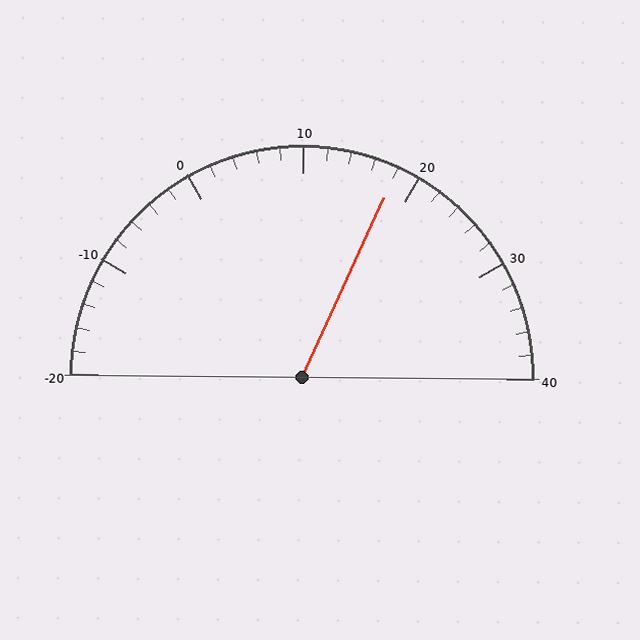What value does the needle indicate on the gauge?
The needle indicates approximately 18.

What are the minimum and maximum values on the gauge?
The gauge ranges from -20 to 40.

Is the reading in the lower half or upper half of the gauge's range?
The reading is in the upper half of the range (-20 to 40).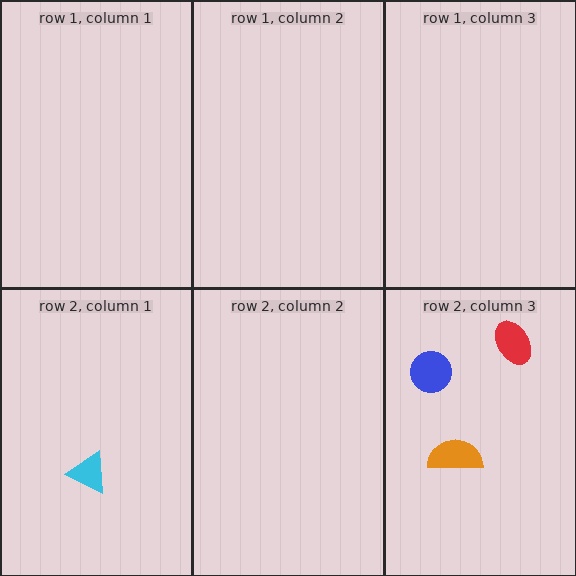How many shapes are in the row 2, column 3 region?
3.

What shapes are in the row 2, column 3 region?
The red ellipse, the blue circle, the orange semicircle.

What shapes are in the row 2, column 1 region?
The cyan triangle.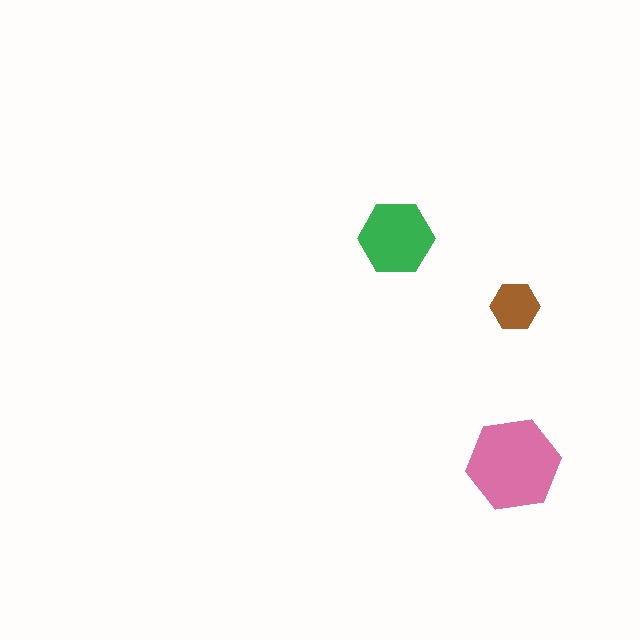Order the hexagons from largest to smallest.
the pink one, the green one, the brown one.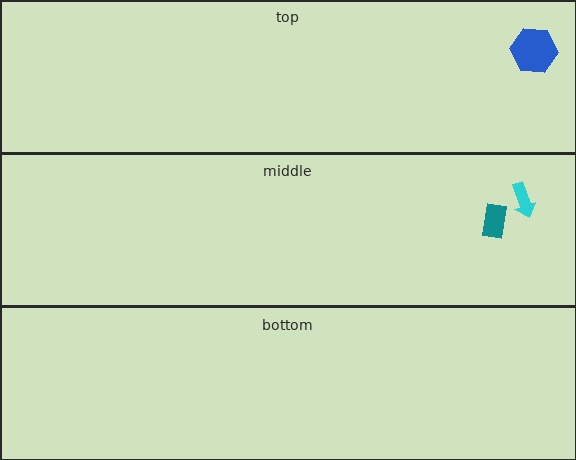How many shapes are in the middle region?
2.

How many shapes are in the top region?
1.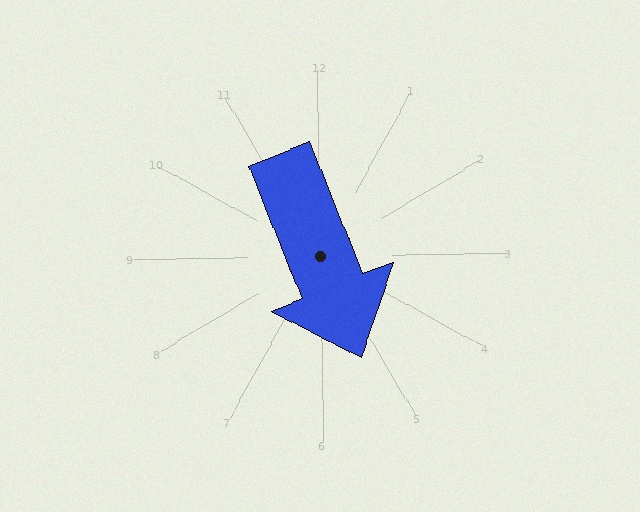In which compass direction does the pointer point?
South.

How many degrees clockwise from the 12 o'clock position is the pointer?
Approximately 159 degrees.